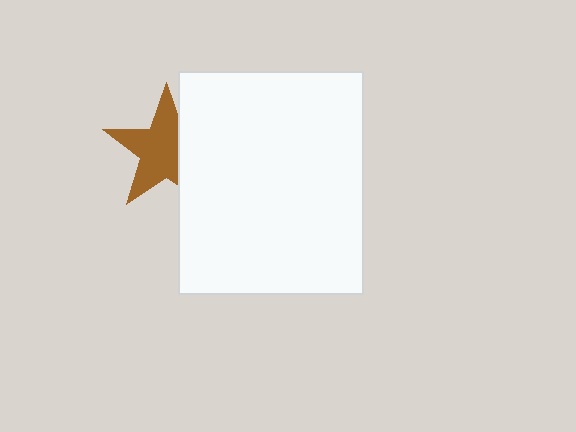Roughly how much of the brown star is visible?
Most of it is visible (roughly 67%).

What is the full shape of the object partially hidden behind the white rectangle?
The partially hidden object is a brown star.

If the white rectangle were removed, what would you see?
You would see the complete brown star.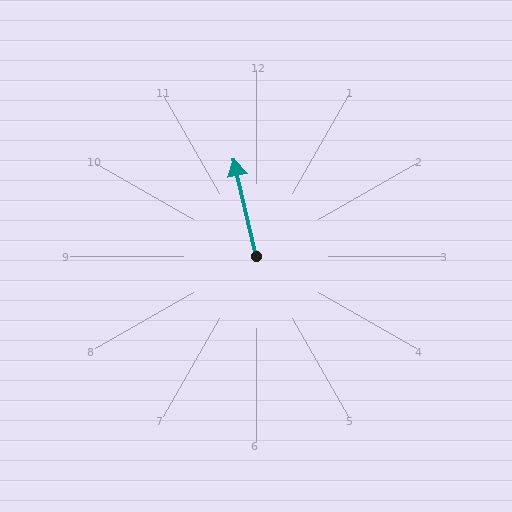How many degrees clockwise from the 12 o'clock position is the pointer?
Approximately 347 degrees.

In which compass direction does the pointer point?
North.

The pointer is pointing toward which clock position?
Roughly 12 o'clock.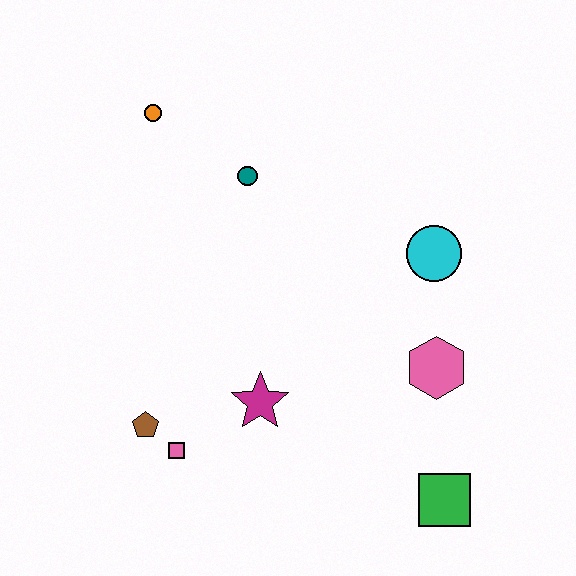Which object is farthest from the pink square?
The orange circle is farthest from the pink square.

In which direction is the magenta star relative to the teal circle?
The magenta star is below the teal circle.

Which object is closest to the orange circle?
The teal circle is closest to the orange circle.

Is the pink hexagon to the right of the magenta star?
Yes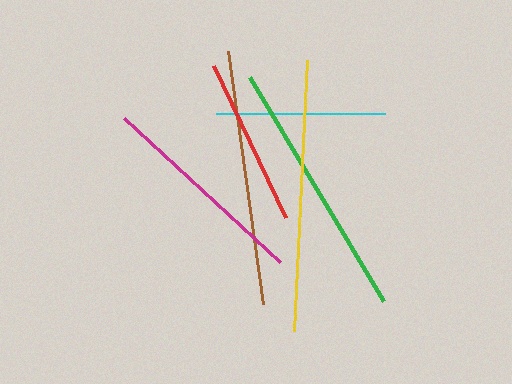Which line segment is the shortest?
The red line is the shortest at approximately 168 pixels.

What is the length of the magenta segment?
The magenta segment is approximately 212 pixels long.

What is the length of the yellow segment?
The yellow segment is approximately 271 pixels long.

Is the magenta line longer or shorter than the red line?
The magenta line is longer than the red line.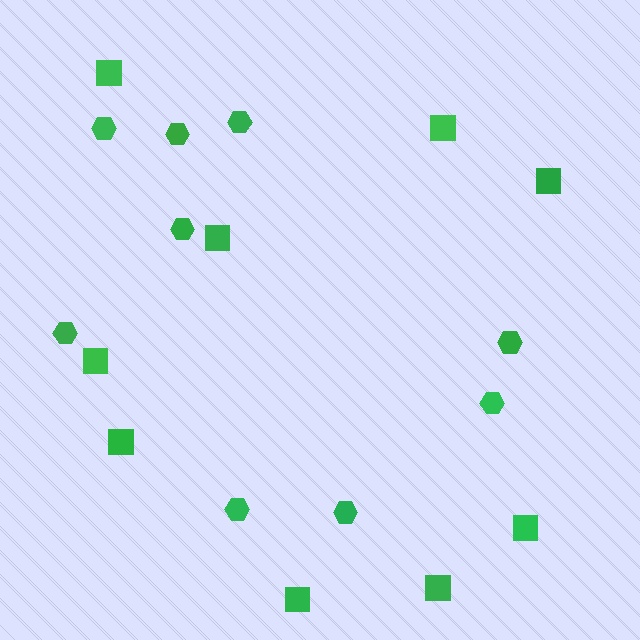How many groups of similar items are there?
There are 2 groups: one group of hexagons (9) and one group of squares (9).